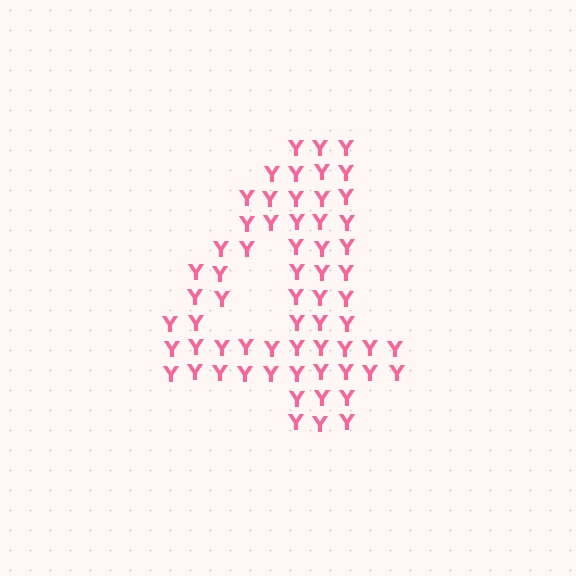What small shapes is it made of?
It is made of small letter Y's.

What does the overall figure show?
The overall figure shows the digit 4.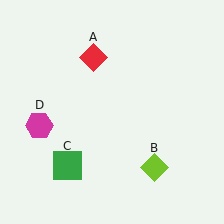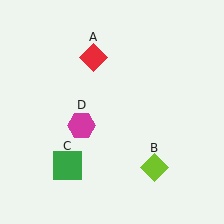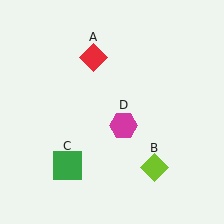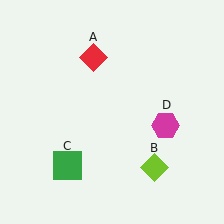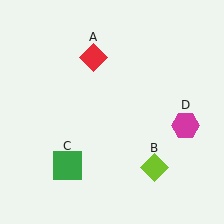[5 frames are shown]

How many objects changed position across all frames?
1 object changed position: magenta hexagon (object D).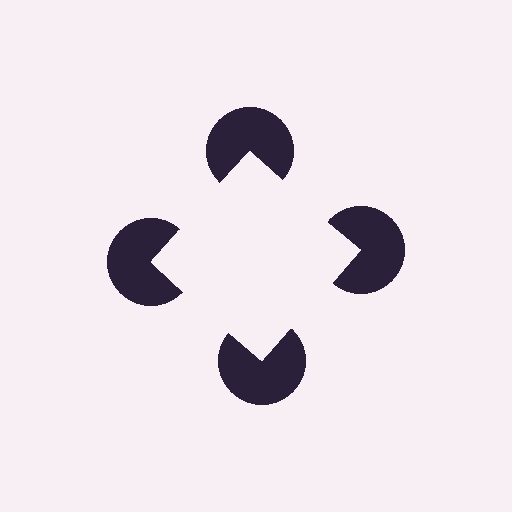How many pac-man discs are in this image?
There are 4 — one at each vertex of the illusory square.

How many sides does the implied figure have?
4 sides.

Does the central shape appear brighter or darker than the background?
It typically appears slightly brighter than the background, even though no actual brightness change is drawn.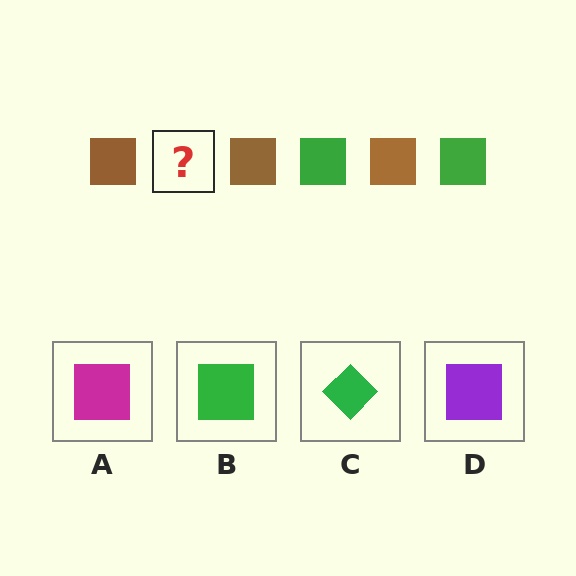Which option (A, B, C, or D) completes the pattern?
B.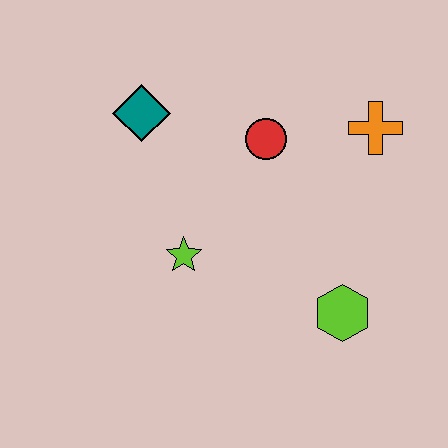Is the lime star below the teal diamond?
Yes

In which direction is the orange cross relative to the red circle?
The orange cross is to the right of the red circle.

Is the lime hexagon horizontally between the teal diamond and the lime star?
No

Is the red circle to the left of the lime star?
No